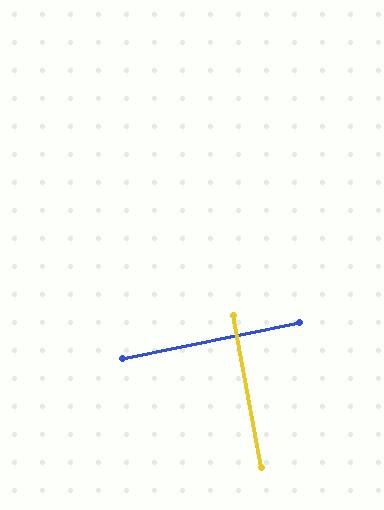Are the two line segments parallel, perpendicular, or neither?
Perpendicular — they meet at approximately 89°.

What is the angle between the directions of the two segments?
Approximately 89 degrees.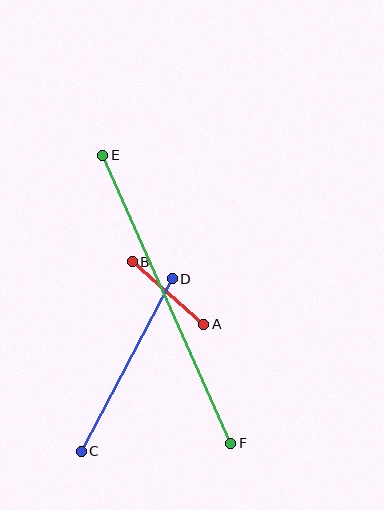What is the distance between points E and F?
The distance is approximately 315 pixels.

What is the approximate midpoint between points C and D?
The midpoint is at approximately (127, 365) pixels.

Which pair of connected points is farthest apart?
Points E and F are farthest apart.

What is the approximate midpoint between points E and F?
The midpoint is at approximately (167, 299) pixels.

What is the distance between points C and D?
The distance is approximately 195 pixels.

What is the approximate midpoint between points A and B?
The midpoint is at approximately (168, 293) pixels.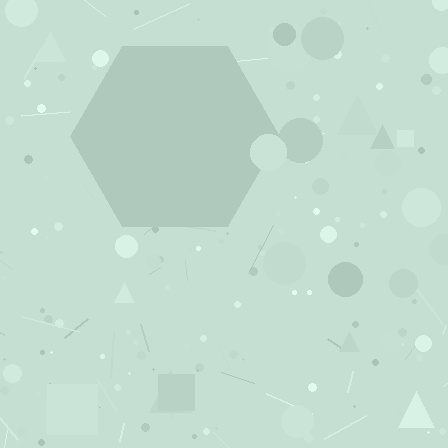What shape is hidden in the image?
A hexagon is hidden in the image.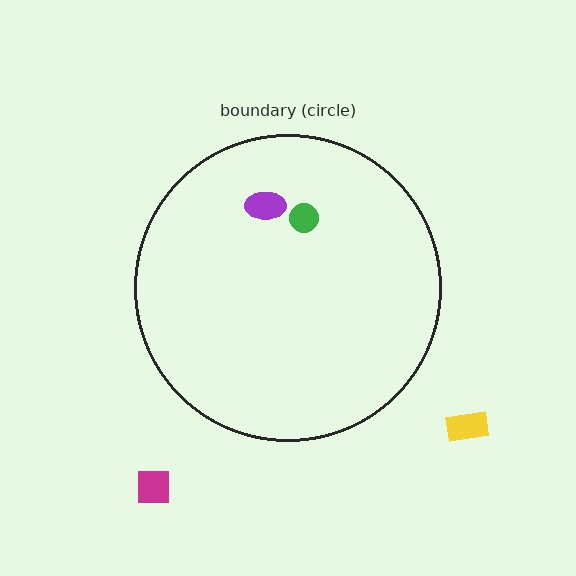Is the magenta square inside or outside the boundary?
Outside.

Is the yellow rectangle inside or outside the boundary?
Outside.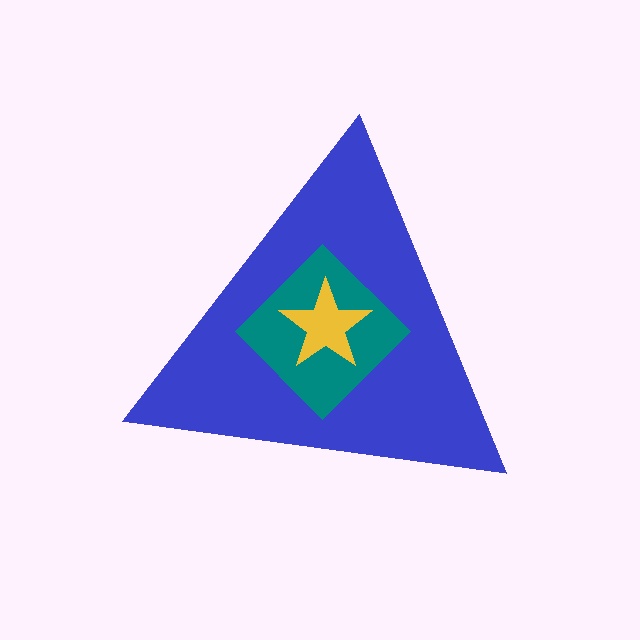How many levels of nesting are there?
3.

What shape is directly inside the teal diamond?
The yellow star.